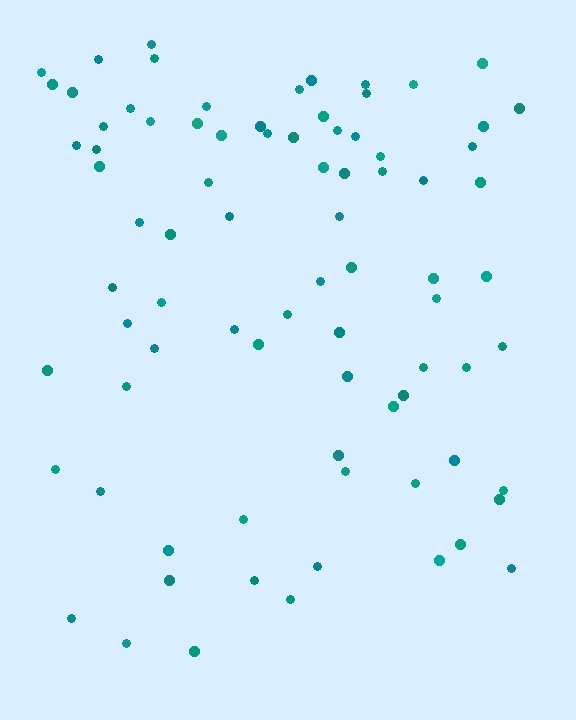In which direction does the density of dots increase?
From bottom to top, with the top side densest.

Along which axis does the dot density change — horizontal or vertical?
Vertical.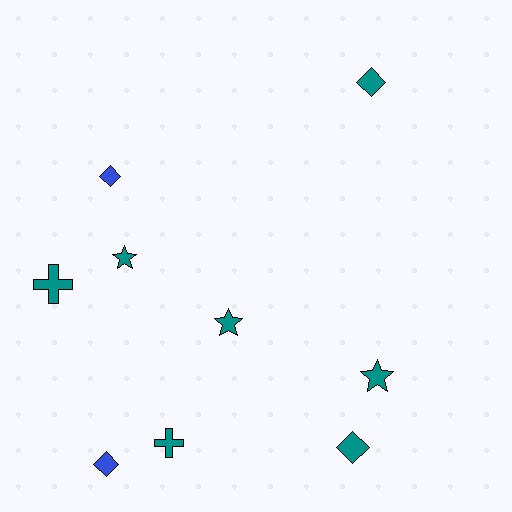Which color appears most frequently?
Teal, with 7 objects.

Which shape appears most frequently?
Diamond, with 4 objects.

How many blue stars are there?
There are no blue stars.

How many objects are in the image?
There are 9 objects.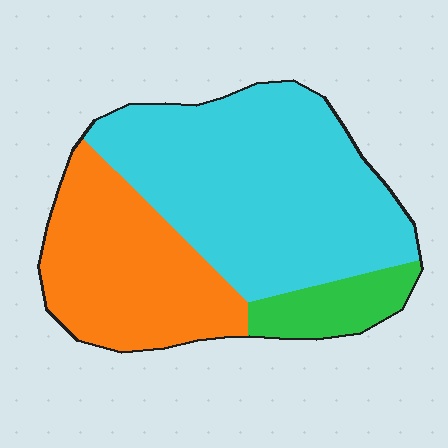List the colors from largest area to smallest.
From largest to smallest: cyan, orange, green.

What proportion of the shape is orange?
Orange covers about 35% of the shape.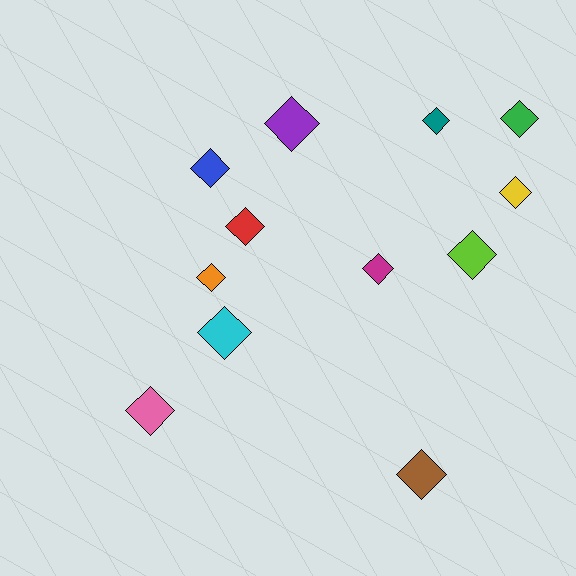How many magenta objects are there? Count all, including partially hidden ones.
There is 1 magenta object.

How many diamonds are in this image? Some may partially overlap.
There are 12 diamonds.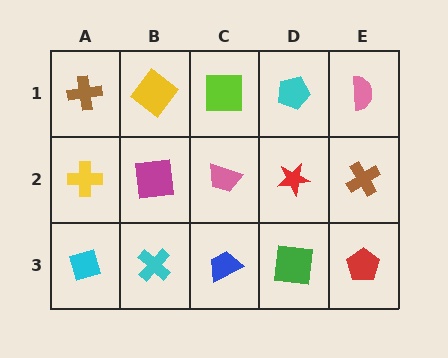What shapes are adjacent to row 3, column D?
A red star (row 2, column D), a blue trapezoid (row 3, column C), a red pentagon (row 3, column E).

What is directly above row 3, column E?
A brown cross.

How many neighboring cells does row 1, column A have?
2.